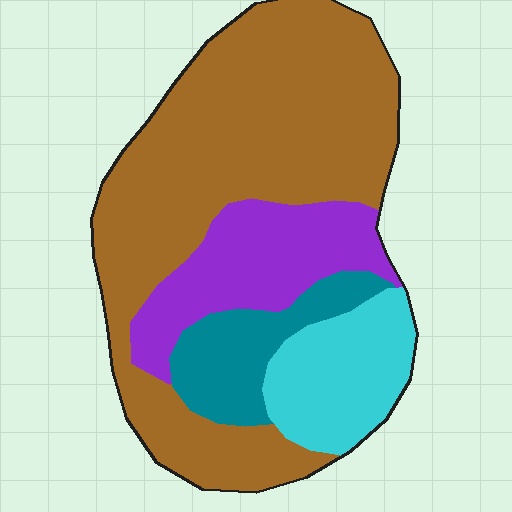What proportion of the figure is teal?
Teal covers around 10% of the figure.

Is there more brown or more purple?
Brown.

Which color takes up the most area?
Brown, at roughly 55%.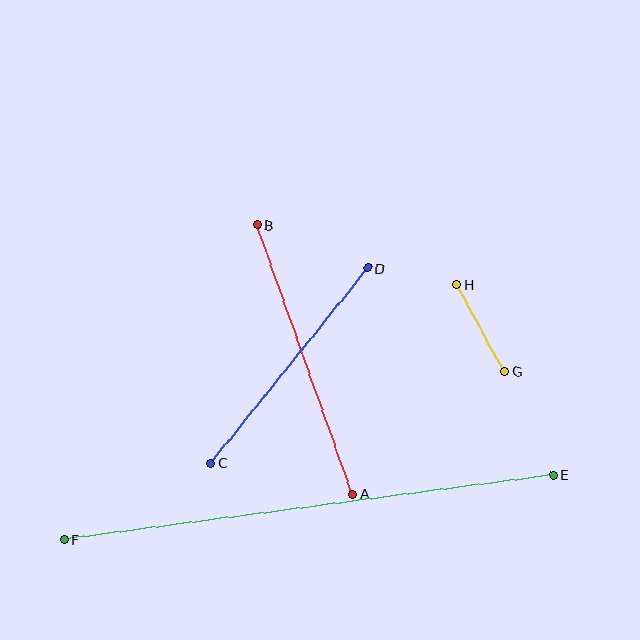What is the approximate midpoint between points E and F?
The midpoint is at approximately (308, 507) pixels.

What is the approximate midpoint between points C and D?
The midpoint is at approximately (289, 366) pixels.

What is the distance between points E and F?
The distance is approximately 493 pixels.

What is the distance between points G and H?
The distance is approximately 99 pixels.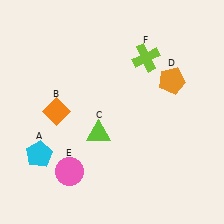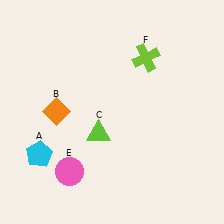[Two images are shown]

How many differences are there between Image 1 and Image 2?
There is 1 difference between the two images.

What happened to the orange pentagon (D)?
The orange pentagon (D) was removed in Image 2. It was in the top-right area of Image 1.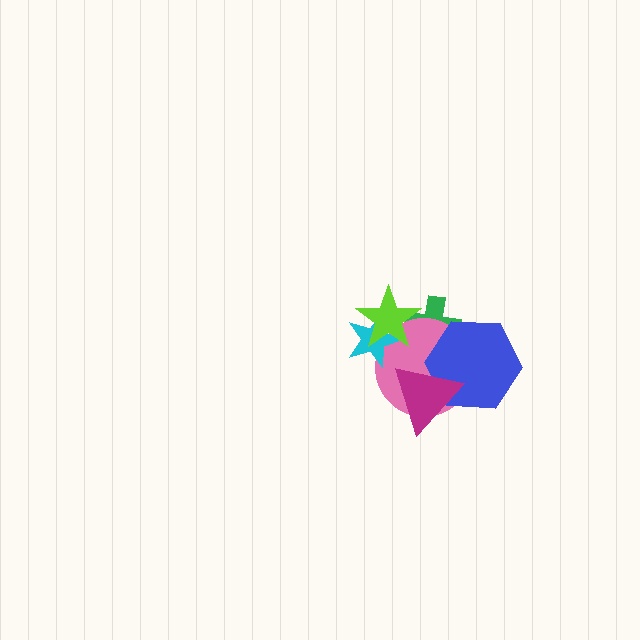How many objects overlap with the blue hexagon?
3 objects overlap with the blue hexagon.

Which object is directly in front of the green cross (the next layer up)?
The pink circle is directly in front of the green cross.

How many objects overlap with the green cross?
3 objects overlap with the green cross.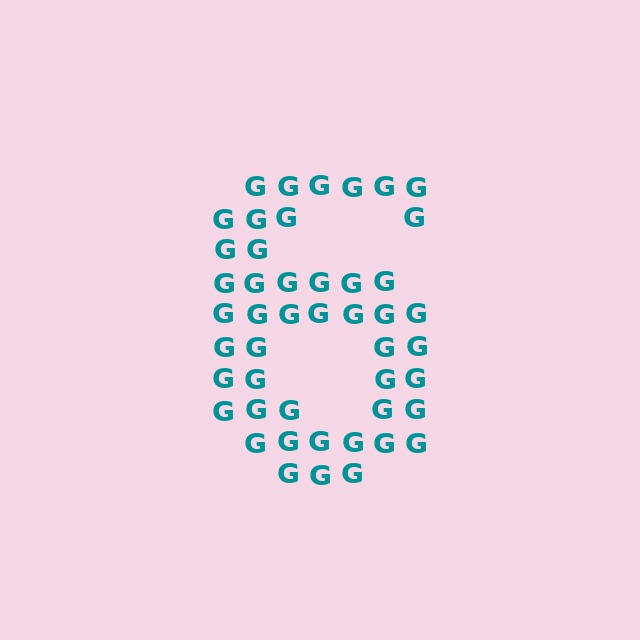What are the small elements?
The small elements are letter G's.